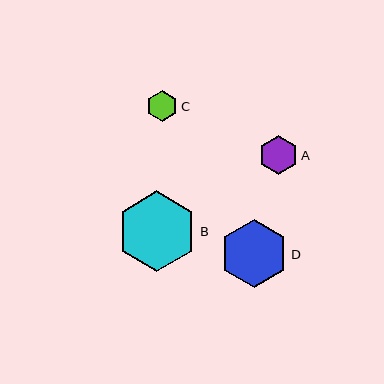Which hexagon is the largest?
Hexagon B is the largest with a size of approximately 81 pixels.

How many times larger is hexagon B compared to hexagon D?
Hexagon B is approximately 1.2 times the size of hexagon D.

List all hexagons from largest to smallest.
From largest to smallest: B, D, A, C.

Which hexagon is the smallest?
Hexagon C is the smallest with a size of approximately 31 pixels.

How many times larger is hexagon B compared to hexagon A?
Hexagon B is approximately 2.1 times the size of hexagon A.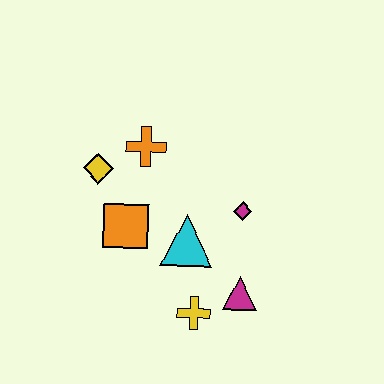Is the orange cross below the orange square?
No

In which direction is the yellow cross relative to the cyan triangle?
The yellow cross is below the cyan triangle.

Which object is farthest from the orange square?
The magenta triangle is farthest from the orange square.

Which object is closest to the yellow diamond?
The orange cross is closest to the yellow diamond.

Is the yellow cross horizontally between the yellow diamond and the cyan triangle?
No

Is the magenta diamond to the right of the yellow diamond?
Yes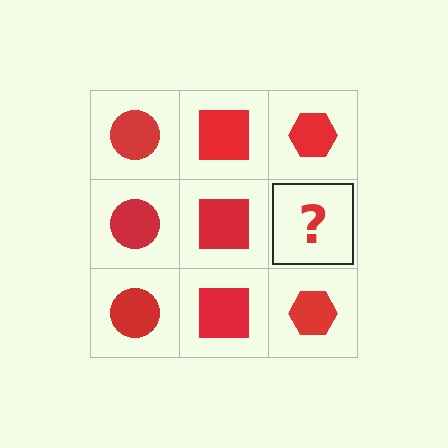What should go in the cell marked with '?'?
The missing cell should contain a red hexagon.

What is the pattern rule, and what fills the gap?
The rule is that each column has a consistent shape. The gap should be filled with a red hexagon.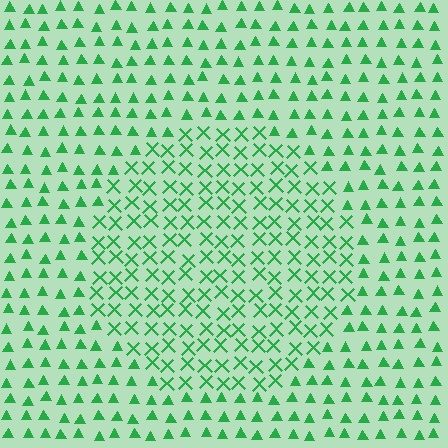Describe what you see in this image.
The image is filled with small green elements arranged in a uniform grid. A circle-shaped region contains X marks, while the surrounding area contains triangles. The boundary is defined purely by the change in element shape.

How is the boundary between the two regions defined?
The boundary is defined by a change in element shape: X marks inside vs. triangles outside. All elements share the same color and spacing.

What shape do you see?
I see a circle.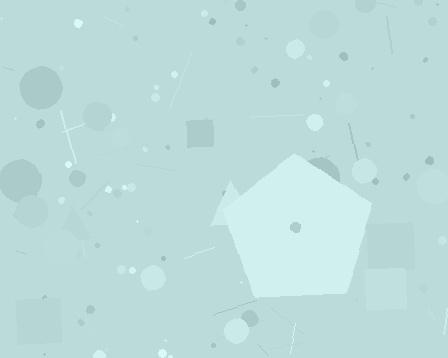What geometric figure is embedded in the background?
A pentagon is embedded in the background.